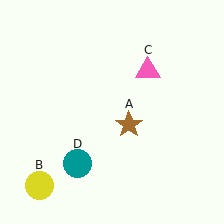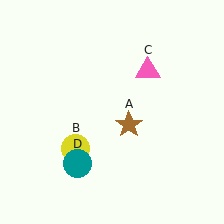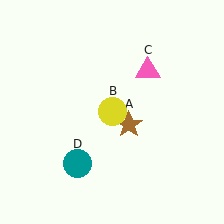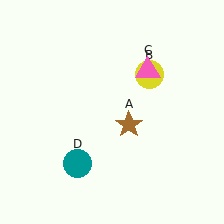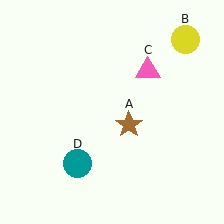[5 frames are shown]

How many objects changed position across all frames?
1 object changed position: yellow circle (object B).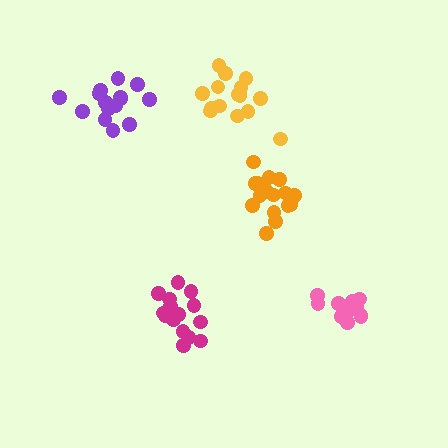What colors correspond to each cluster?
The clusters are colored: purple, orange, magenta, pink, yellow.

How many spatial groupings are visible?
There are 5 spatial groupings.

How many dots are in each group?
Group 1: 15 dots, Group 2: 16 dots, Group 3: 16 dots, Group 4: 12 dots, Group 5: 16 dots (75 total).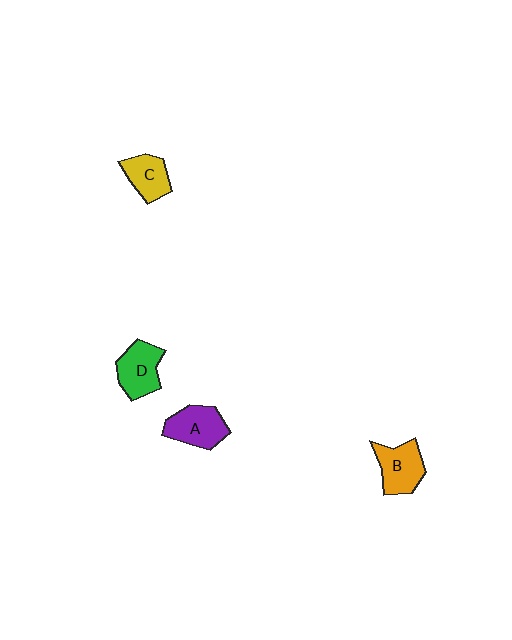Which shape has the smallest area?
Shape C (yellow).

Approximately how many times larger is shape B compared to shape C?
Approximately 1.3 times.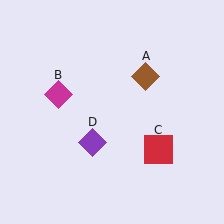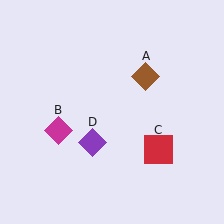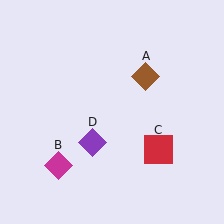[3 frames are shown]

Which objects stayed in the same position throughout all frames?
Brown diamond (object A) and red square (object C) and purple diamond (object D) remained stationary.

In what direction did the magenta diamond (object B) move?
The magenta diamond (object B) moved down.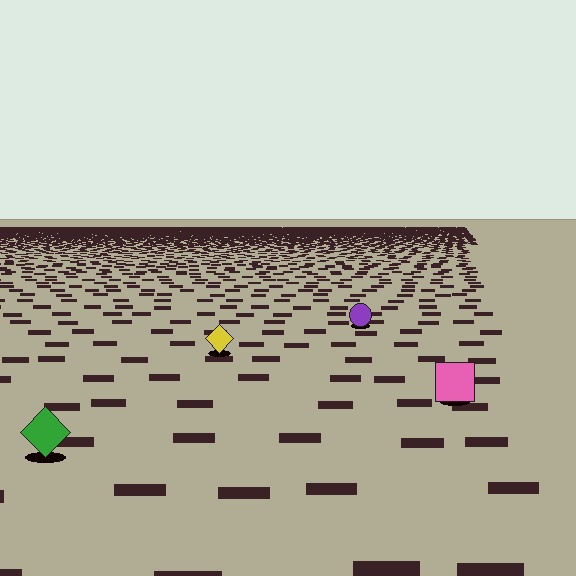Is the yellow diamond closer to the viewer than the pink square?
No. The pink square is closer — you can tell from the texture gradient: the ground texture is coarser near it.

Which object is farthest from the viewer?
The purple circle is farthest from the viewer. It appears smaller and the ground texture around it is denser.